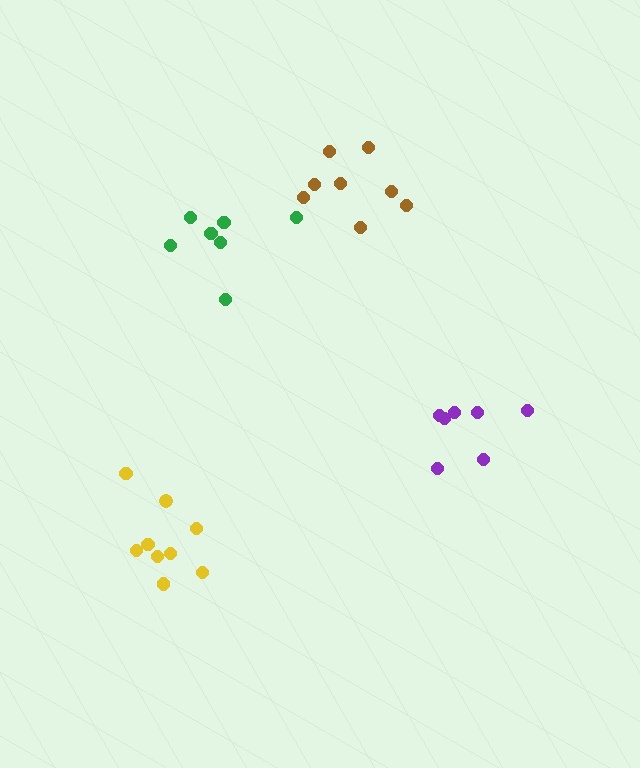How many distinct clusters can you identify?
There are 4 distinct clusters.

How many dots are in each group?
Group 1: 7 dots, Group 2: 7 dots, Group 3: 9 dots, Group 4: 8 dots (31 total).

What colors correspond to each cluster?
The clusters are colored: purple, green, yellow, brown.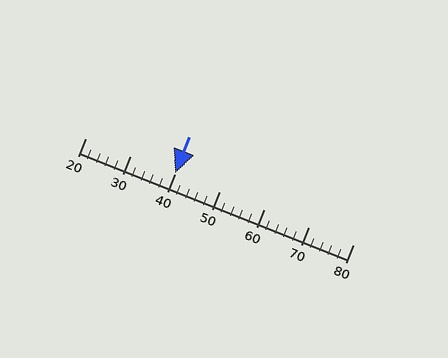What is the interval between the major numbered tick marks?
The major tick marks are spaced 10 units apart.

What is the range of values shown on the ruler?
The ruler shows values from 20 to 80.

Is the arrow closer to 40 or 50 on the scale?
The arrow is closer to 40.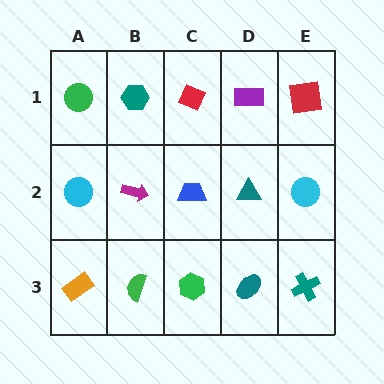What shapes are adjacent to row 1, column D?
A teal triangle (row 2, column D), a red diamond (row 1, column C), a red square (row 1, column E).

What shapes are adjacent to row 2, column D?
A purple rectangle (row 1, column D), a teal ellipse (row 3, column D), a blue trapezoid (row 2, column C), a cyan circle (row 2, column E).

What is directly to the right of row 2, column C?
A teal triangle.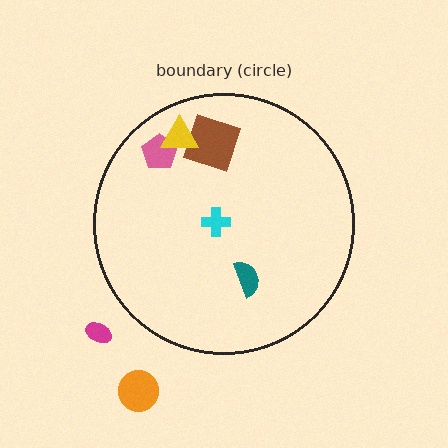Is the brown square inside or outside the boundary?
Inside.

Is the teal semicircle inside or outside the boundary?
Inside.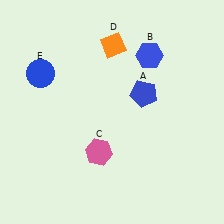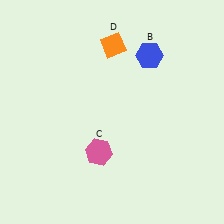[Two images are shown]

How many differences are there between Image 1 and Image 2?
There are 2 differences between the two images.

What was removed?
The blue pentagon (A), the blue circle (E) were removed in Image 2.